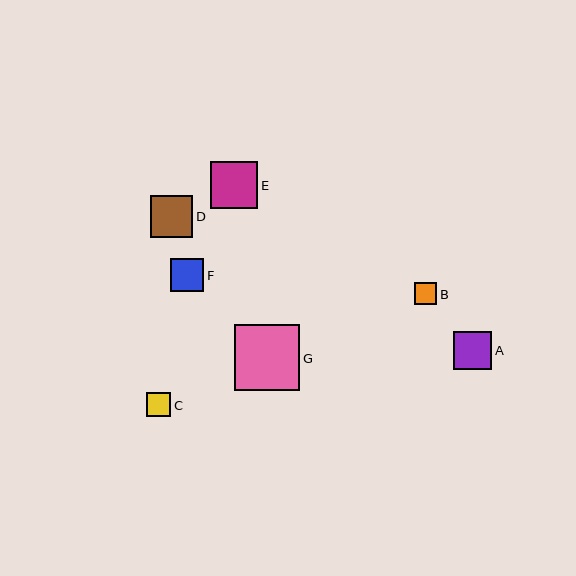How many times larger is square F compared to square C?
Square F is approximately 1.4 times the size of square C.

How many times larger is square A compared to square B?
Square A is approximately 1.7 times the size of square B.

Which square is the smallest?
Square B is the smallest with a size of approximately 22 pixels.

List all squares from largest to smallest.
From largest to smallest: G, E, D, A, F, C, B.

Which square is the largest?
Square G is the largest with a size of approximately 65 pixels.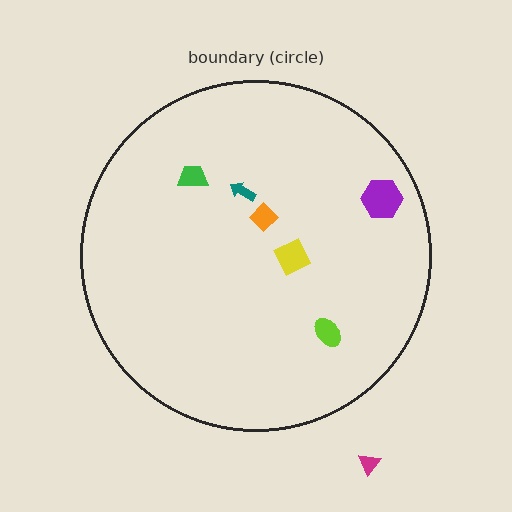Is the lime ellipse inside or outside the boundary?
Inside.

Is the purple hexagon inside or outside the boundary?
Inside.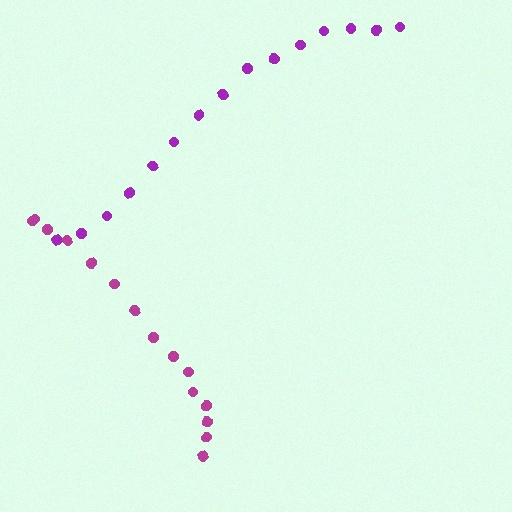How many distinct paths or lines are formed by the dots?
There are 2 distinct paths.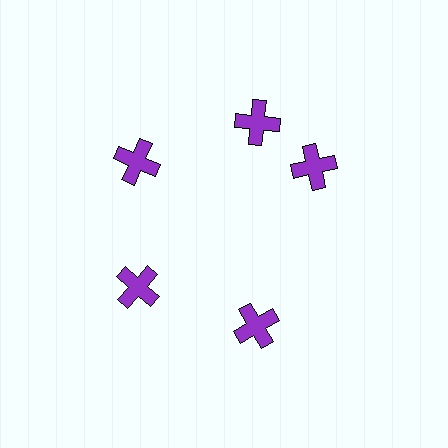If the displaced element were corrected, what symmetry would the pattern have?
It would have 5-fold rotational symmetry — the pattern would map onto itself every 72 degrees.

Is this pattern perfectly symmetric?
No. The 5 purple crosses are arranged in a ring, but one element near the 3 o'clock position is rotated out of alignment along the ring, breaking the 5-fold rotational symmetry.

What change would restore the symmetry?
The symmetry would be restored by rotating it back into even spacing with its neighbors so that all 5 crosses sit at equal angles and equal distance from the center.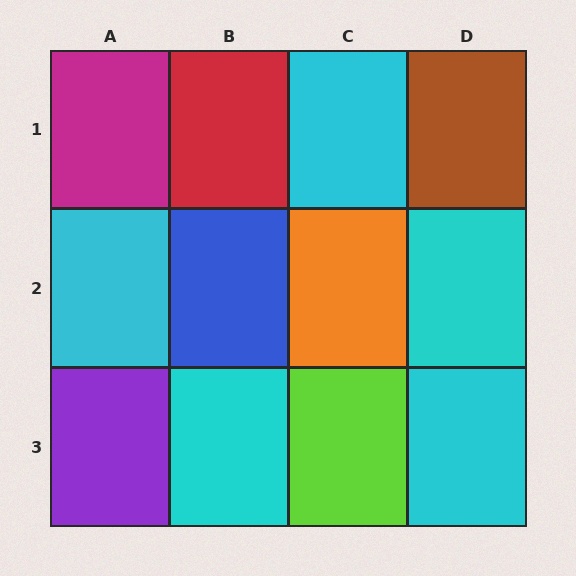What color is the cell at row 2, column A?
Cyan.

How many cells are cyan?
5 cells are cyan.